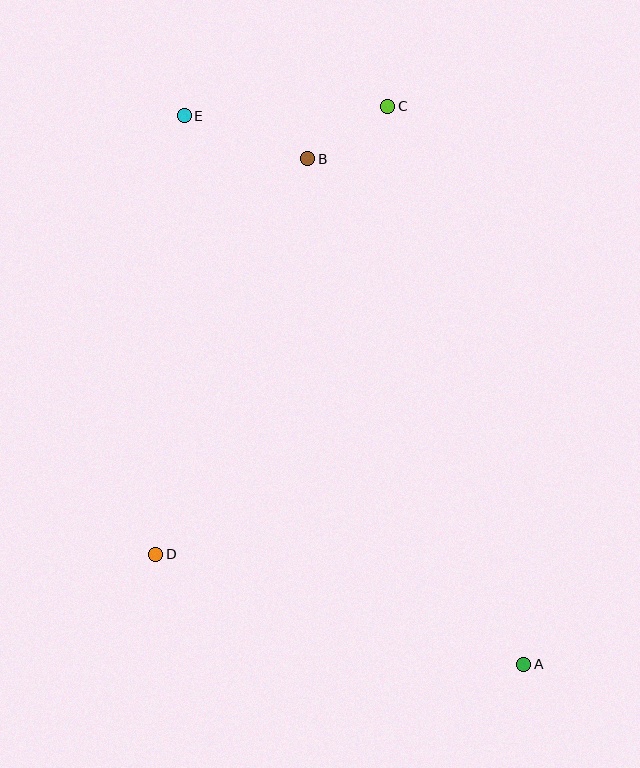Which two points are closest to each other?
Points B and C are closest to each other.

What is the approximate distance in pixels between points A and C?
The distance between A and C is approximately 574 pixels.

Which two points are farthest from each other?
Points A and E are farthest from each other.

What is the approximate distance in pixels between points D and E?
The distance between D and E is approximately 440 pixels.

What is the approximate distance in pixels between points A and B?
The distance between A and B is approximately 550 pixels.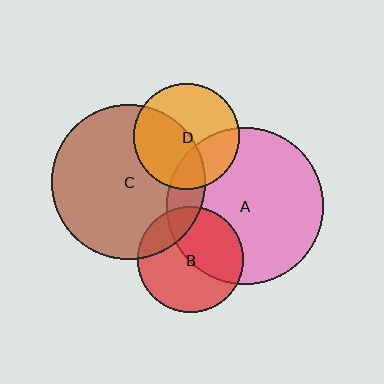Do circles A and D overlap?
Yes.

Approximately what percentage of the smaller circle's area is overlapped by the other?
Approximately 30%.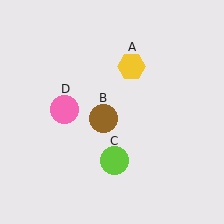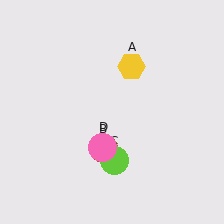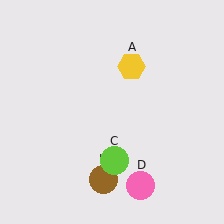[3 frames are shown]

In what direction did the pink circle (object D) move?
The pink circle (object D) moved down and to the right.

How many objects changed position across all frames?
2 objects changed position: brown circle (object B), pink circle (object D).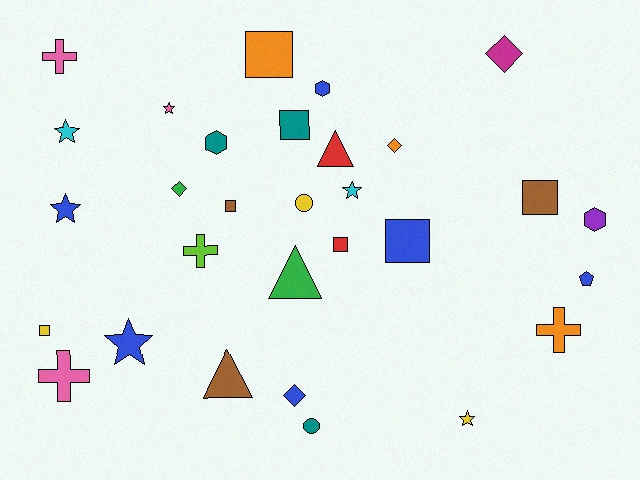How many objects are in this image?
There are 30 objects.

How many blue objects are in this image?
There are 6 blue objects.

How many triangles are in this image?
There are 3 triangles.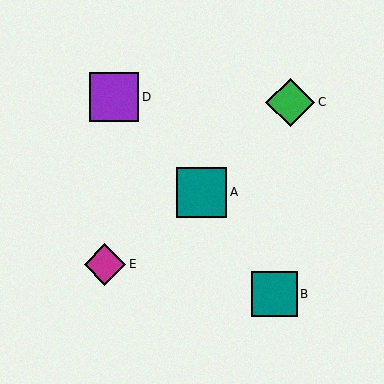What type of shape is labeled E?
Shape E is a magenta diamond.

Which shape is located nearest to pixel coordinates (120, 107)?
The purple square (labeled D) at (114, 97) is nearest to that location.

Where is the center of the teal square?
The center of the teal square is at (202, 192).